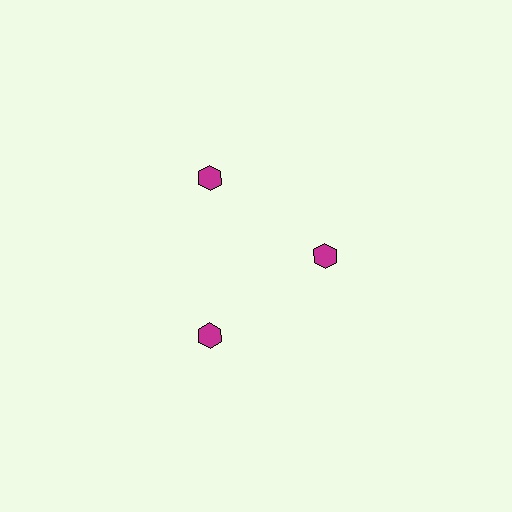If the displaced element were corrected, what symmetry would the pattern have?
It would have 3-fold rotational symmetry — the pattern would map onto itself every 120 degrees.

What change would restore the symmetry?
The symmetry would be restored by moving it outward, back onto the ring so that all 3 hexagons sit at equal angles and equal distance from the center.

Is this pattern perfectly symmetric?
No. The 3 magenta hexagons are arranged in a ring, but one element near the 3 o'clock position is pulled inward toward the center, breaking the 3-fold rotational symmetry.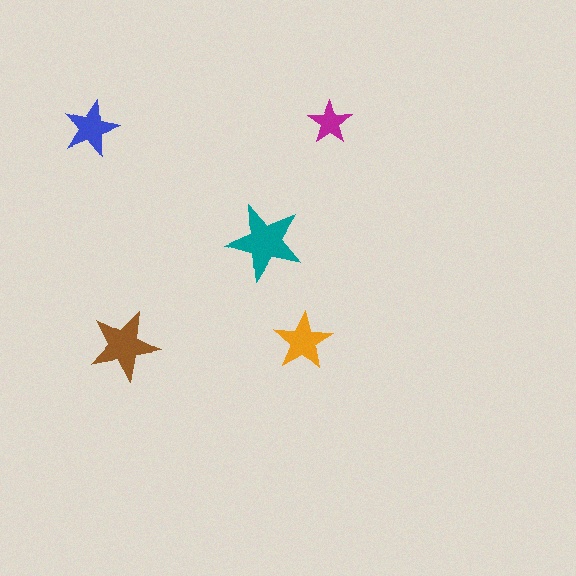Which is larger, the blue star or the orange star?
The orange one.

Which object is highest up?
The blue star is topmost.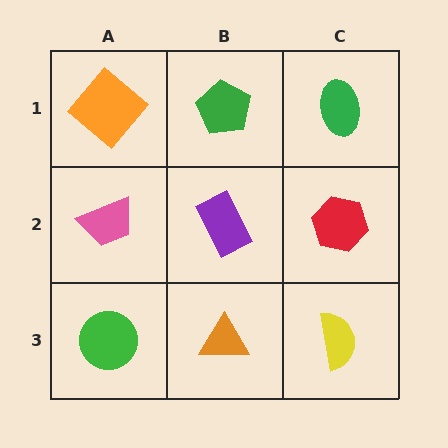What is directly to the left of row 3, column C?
An orange triangle.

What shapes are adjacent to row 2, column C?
A green ellipse (row 1, column C), a yellow semicircle (row 3, column C), a purple rectangle (row 2, column B).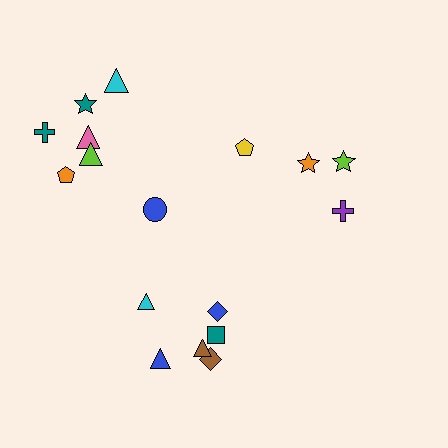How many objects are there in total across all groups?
There are 17 objects.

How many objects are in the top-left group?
There are 7 objects.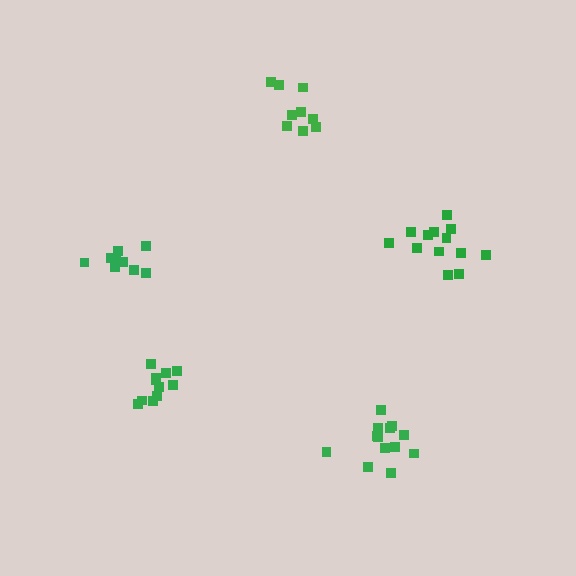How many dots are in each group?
Group 1: 13 dots, Group 2: 13 dots, Group 3: 11 dots, Group 4: 9 dots, Group 5: 9 dots (55 total).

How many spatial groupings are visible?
There are 5 spatial groupings.